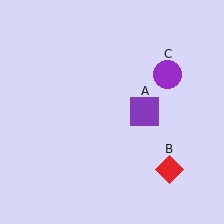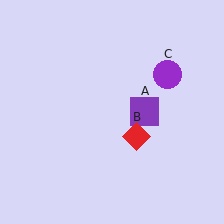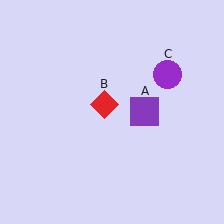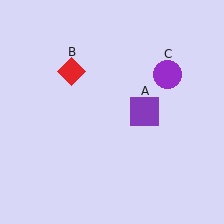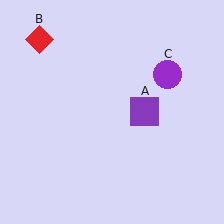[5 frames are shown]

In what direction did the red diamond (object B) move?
The red diamond (object B) moved up and to the left.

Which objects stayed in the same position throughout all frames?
Purple square (object A) and purple circle (object C) remained stationary.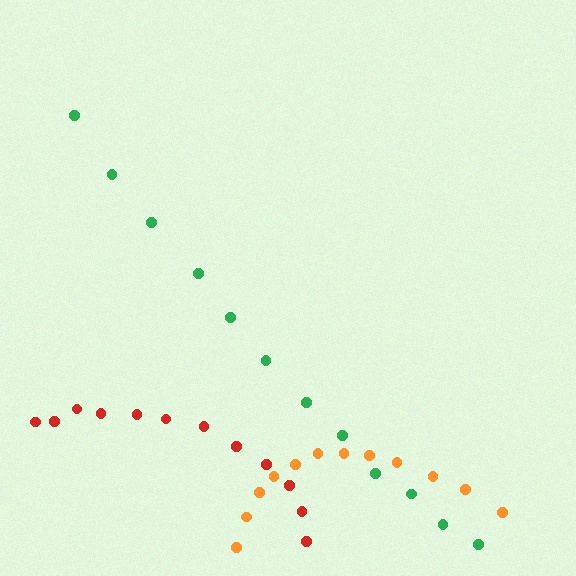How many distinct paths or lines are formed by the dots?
There are 3 distinct paths.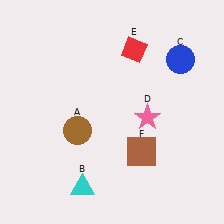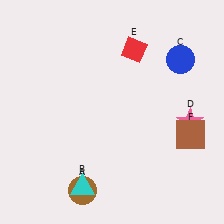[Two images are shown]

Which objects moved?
The objects that moved are: the brown circle (A), the pink star (D), the brown square (F).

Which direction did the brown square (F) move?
The brown square (F) moved right.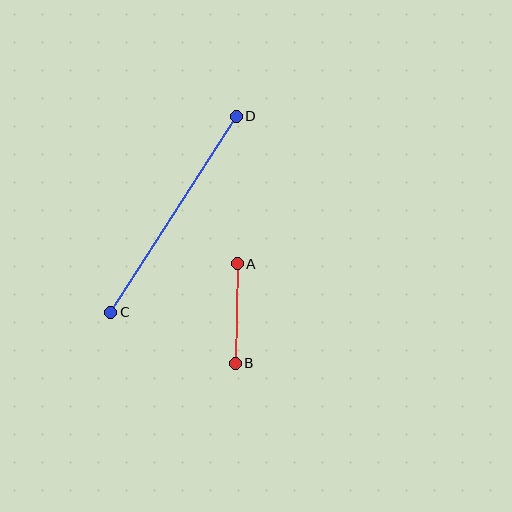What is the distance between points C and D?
The distance is approximately 233 pixels.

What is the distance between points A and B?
The distance is approximately 99 pixels.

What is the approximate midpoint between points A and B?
The midpoint is at approximately (236, 314) pixels.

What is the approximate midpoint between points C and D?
The midpoint is at approximately (173, 214) pixels.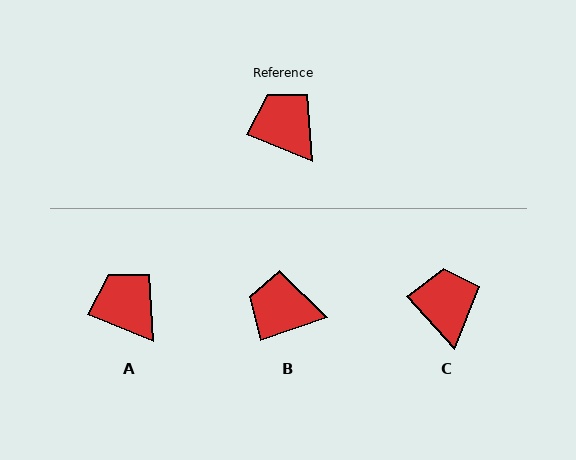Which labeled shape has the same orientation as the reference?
A.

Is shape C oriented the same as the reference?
No, it is off by about 26 degrees.